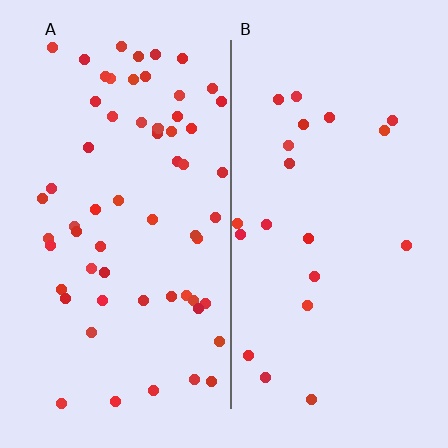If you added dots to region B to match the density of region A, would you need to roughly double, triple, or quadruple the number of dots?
Approximately triple.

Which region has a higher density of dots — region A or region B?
A (the left).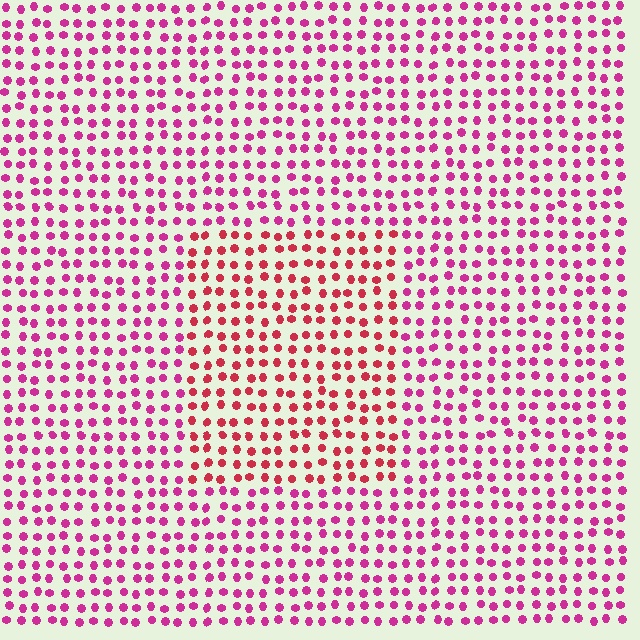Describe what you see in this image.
The image is filled with small magenta elements in a uniform arrangement. A rectangle-shaped region is visible where the elements are tinted to a slightly different hue, forming a subtle color boundary.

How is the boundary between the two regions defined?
The boundary is defined purely by a slight shift in hue (about 31 degrees). Spacing, size, and orientation are identical on both sides.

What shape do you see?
I see a rectangle.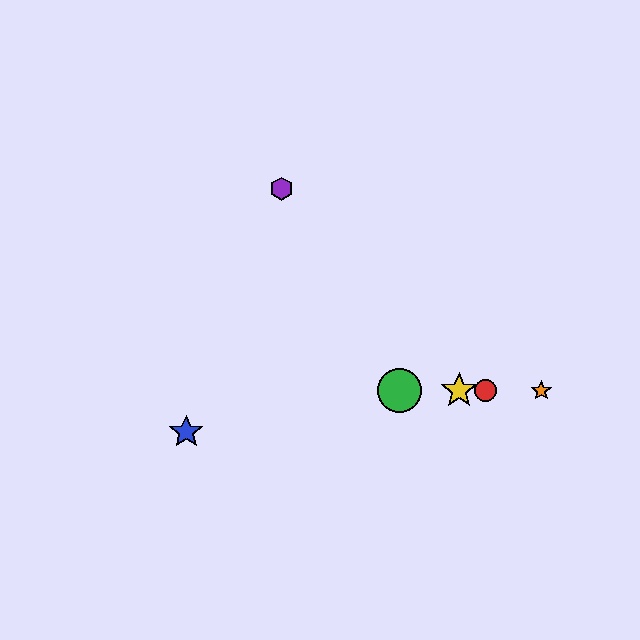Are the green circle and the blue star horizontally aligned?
No, the green circle is at y≈391 and the blue star is at y≈432.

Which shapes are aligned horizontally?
The red circle, the green circle, the yellow star, the orange star are aligned horizontally.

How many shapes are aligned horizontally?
4 shapes (the red circle, the green circle, the yellow star, the orange star) are aligned horizontally.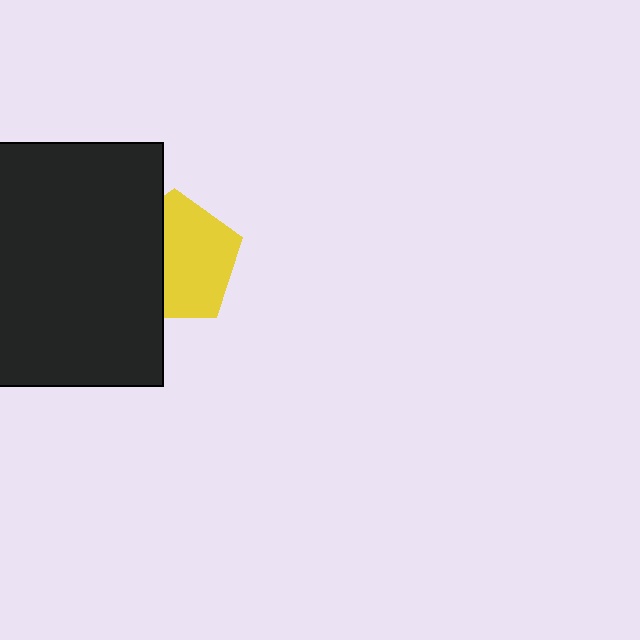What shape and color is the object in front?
The object in front is a black rectangle.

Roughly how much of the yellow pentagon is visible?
About half of it is visible (roughly 61%).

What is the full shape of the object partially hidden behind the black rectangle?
The partially hidden object is a yellow pentagon.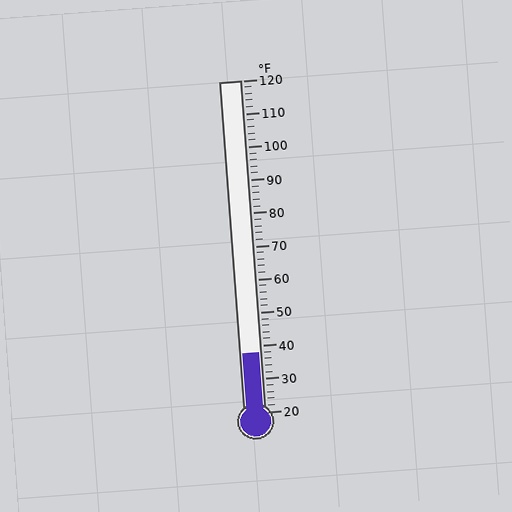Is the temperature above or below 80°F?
The temperature is below 80°F.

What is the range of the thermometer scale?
The thermometer scale ranges from 20°F to 120°F.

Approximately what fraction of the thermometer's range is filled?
The thermometer is filled to approximately 20% of its range.